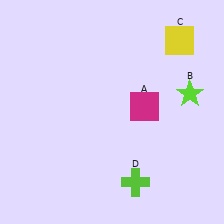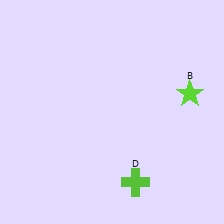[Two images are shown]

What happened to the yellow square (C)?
The yellow square (C) was removed in Image 2. It was in the top-right area of Image 1.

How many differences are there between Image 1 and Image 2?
There are 2 differences between the two images.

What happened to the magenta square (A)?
The magenta square (A) was removed in Image 2. It was in the top-right area of Image 1.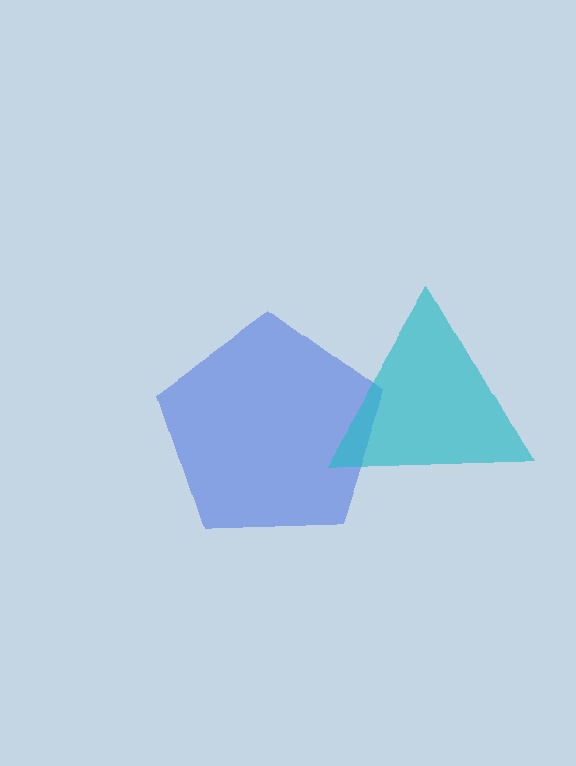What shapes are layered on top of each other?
The layered shapes are: a blue pentagon, a cyan triangle.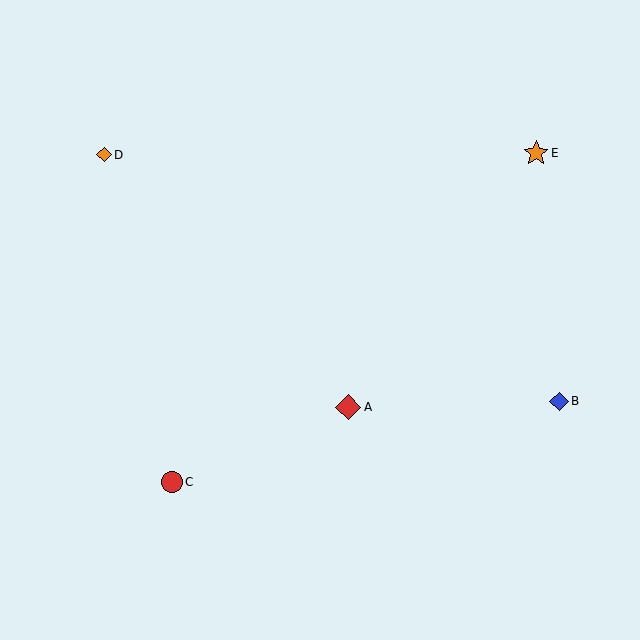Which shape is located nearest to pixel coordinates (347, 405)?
The red diamond (labeled A) at (348, 407) is nearest to that location.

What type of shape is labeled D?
Shape D is an orange diamond.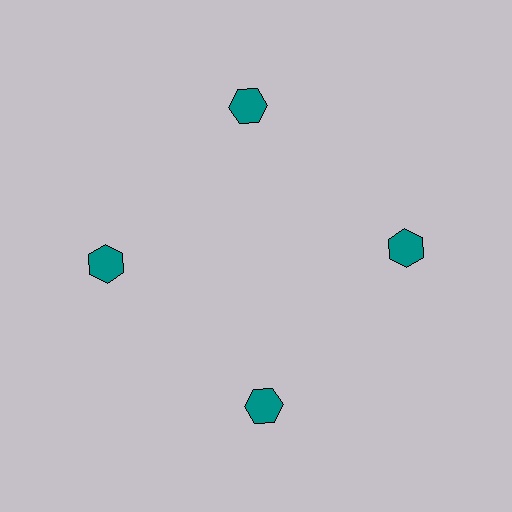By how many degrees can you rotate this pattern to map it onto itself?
The pattern maps onto itself every 90 degrees of rotation.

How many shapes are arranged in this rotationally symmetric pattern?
There are 4 shapes, arranged in 4 groups of 1.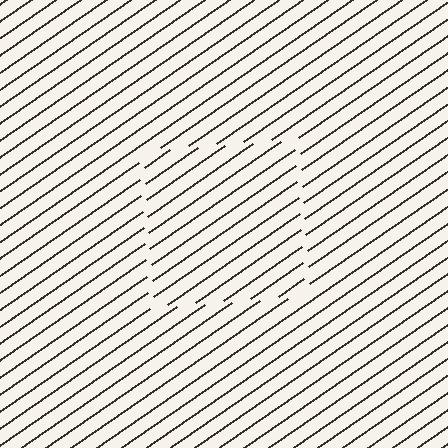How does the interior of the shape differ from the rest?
The interior of the shape contains the same grating, shifted by half a period — the contour is defined by the phase discontinuity where line-ends from the inner and outer gratings abut.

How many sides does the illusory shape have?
4 sides — the line-ends trace a square.